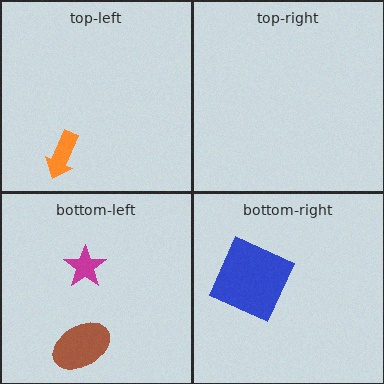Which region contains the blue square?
The bottom-right region.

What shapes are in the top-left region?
The orange arrow.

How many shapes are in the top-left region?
1.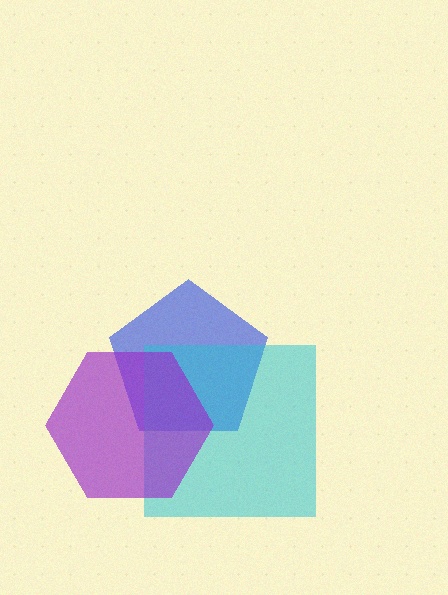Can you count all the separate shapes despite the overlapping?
Yes, there are 3 separate shapes.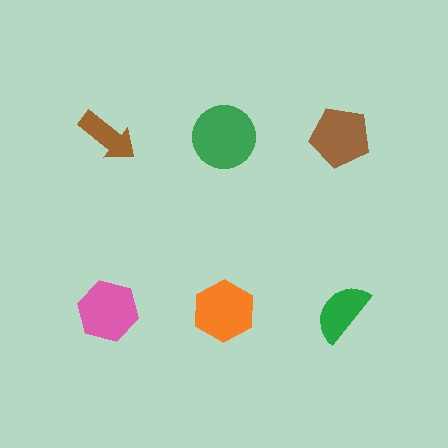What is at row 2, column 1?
A pink hexagon.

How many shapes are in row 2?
3 shapes.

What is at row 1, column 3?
A brown pentagon.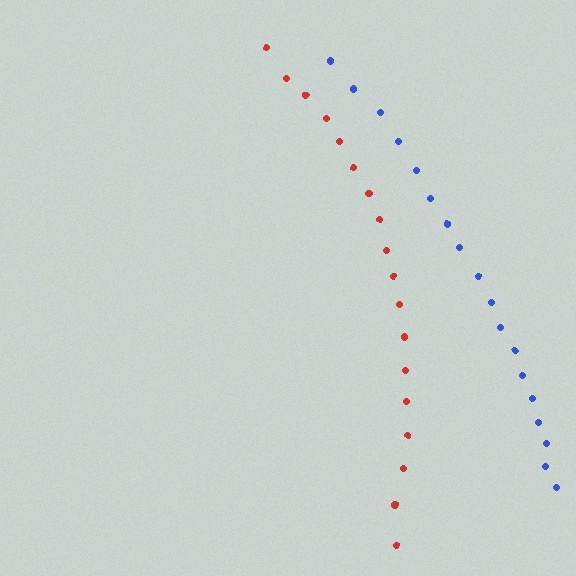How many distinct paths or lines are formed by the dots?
There are 2 distinct paths.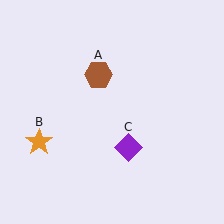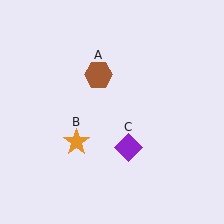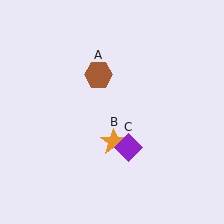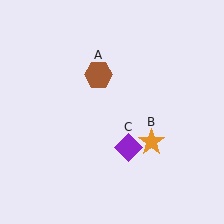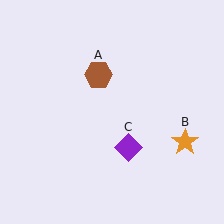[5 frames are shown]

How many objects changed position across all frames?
1 object changed position: orange star (object B).